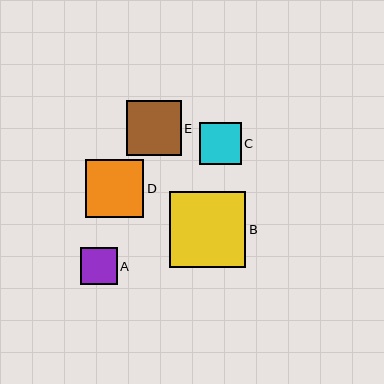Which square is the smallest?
Square A is the smallest with a size of approximately 37 pixels.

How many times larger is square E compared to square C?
Square E is approximately 1.3 times the size of square C.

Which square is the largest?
Square B is the largest with a size of approximately 76 pixels.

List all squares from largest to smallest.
From largest to smallest: B, D, E, C, A.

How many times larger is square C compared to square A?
Square C is approximately 1.1 times the size of square A.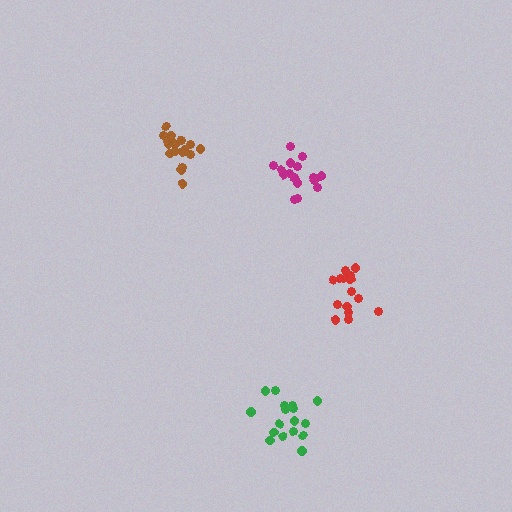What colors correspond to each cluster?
The clusters are colored: red, green, brown, magenta.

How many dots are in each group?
Group 1: 16 dots, Group 2: 17 dots, Group 3: 19 dots, Group 4: 16 dots (68 total).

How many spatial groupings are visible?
There are 4 spatial groupings.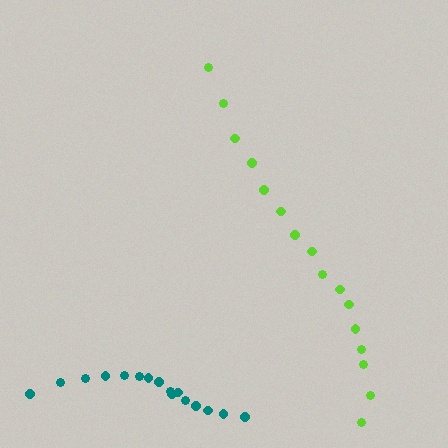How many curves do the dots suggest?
There are 2 distinct paths.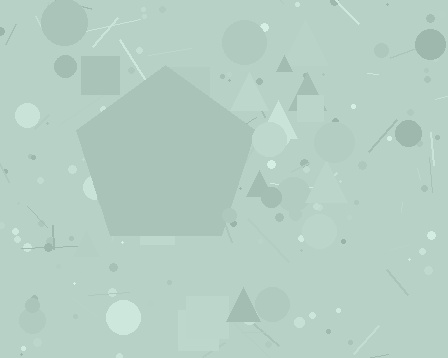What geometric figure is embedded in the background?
A pentagon is embedded in the background.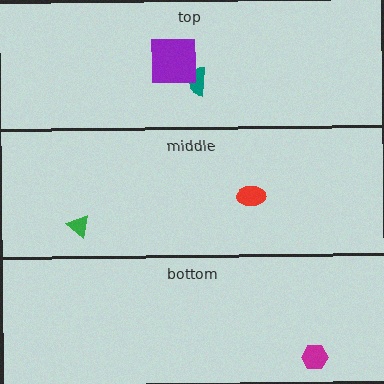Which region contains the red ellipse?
The middle region.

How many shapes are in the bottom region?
1.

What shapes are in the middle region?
The green triangle, the red ellipse.